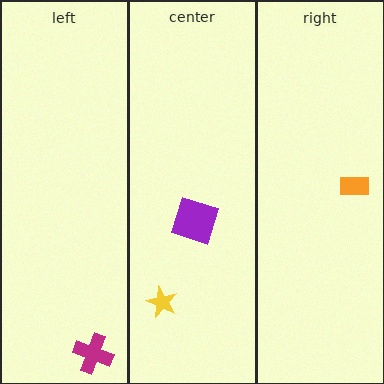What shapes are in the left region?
The magenta cross.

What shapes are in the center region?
The yellow star, the purple square.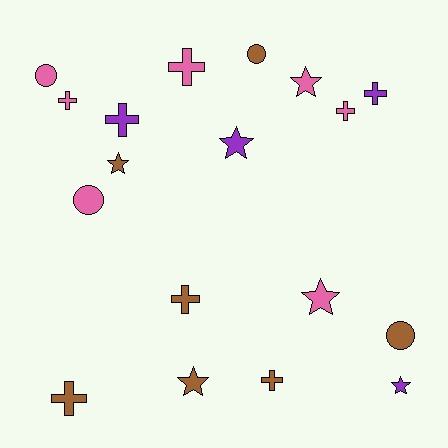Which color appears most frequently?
Brown, with 7 objects.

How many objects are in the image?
There are 18 objects.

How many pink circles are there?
There are 2 pink circles.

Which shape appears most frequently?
Cross, with 8 objects.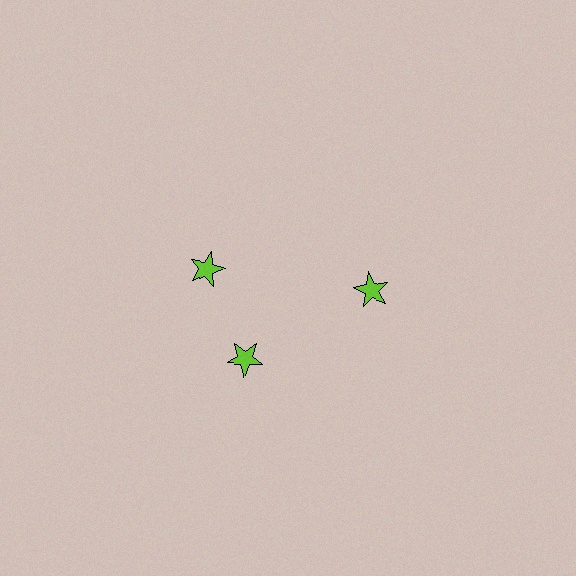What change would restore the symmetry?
The symmetry would be restored by rotating it back into even spacing with its neighbors so that all 3 stars sit at equal angles and equal distance from the center.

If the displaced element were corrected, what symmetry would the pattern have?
It would have 3-fold rotational symmetry — the pattern would map onto itself every 120 degrees.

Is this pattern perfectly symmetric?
No. The 3 lime stars are arranged in a ring, but one element near the 11 o'clock position is rotated out of alignment along the ring, breaking the 3-fold rotational symmetry.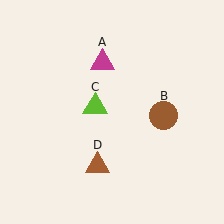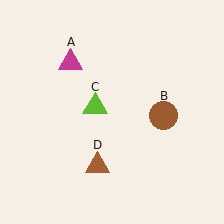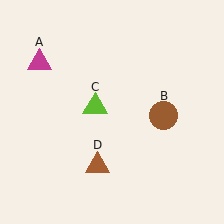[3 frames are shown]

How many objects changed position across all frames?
1 object changed position: magenta triangle (object A).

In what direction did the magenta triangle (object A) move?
The magenta triangle (object A) moved left.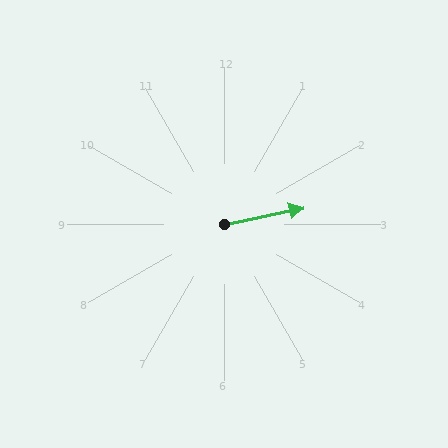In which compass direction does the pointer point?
East.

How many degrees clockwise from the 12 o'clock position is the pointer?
Approximately 78 degrees.